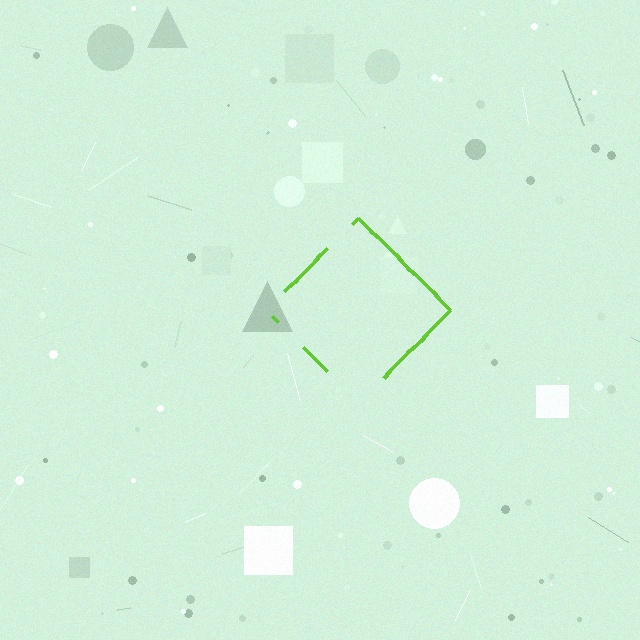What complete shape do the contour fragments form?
The contour fragments form a diamond.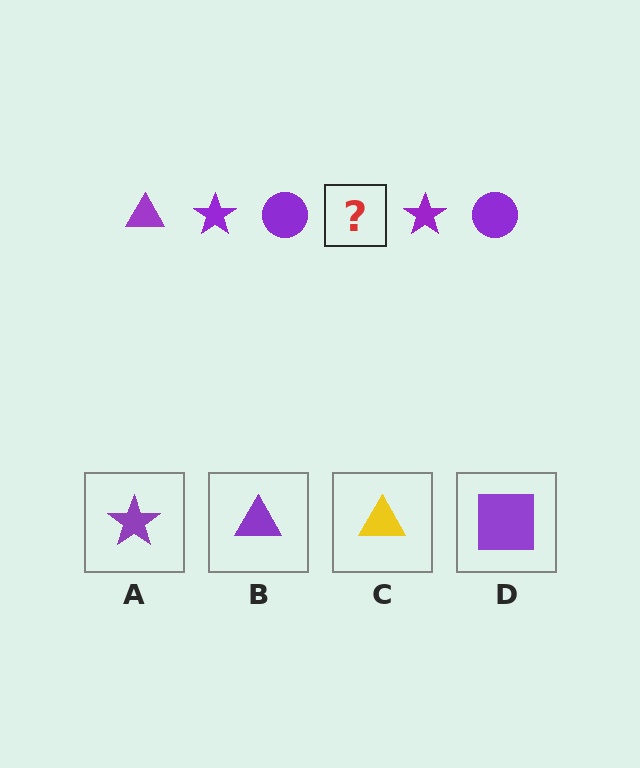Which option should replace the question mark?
Option B.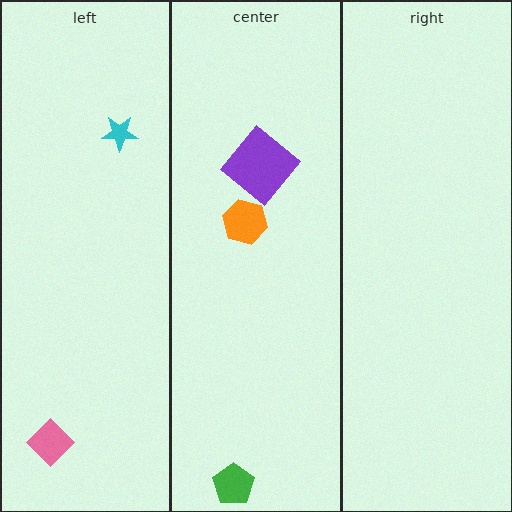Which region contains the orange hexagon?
The center region.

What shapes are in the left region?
The pink diamond, the cyan star.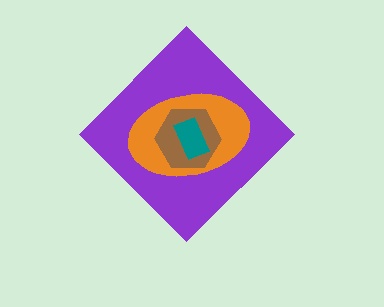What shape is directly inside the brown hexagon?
The teal rectangle.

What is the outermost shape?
The purple diamond.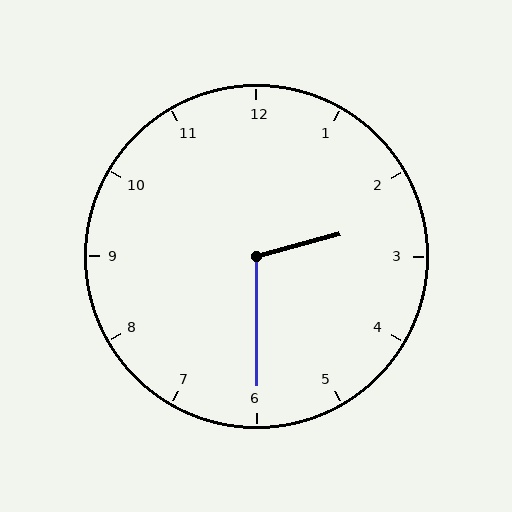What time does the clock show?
2:30.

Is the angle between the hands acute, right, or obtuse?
It is obtuse.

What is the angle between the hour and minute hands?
Approximately 105 degrees.